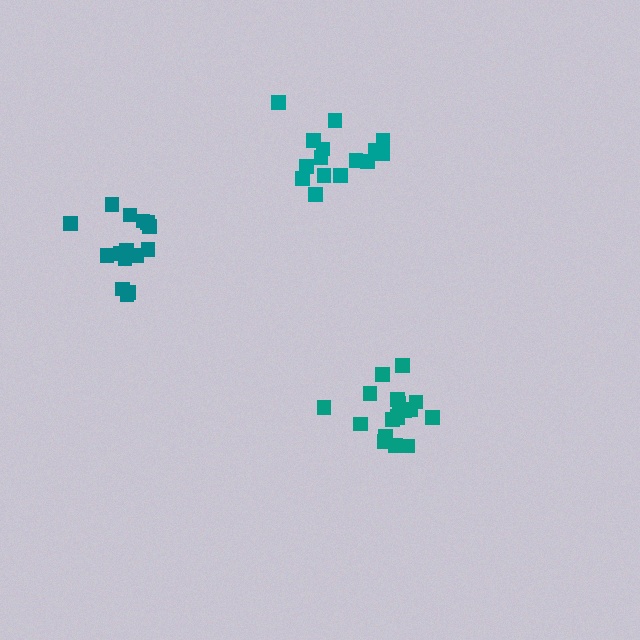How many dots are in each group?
Group 1: 15 dots, Group 2: 15 dots, Group 3: 18 dots (48 total).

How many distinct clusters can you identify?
There are 3 distinct clusters.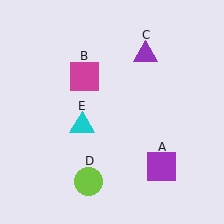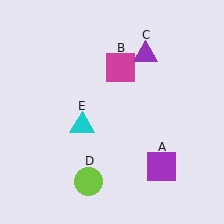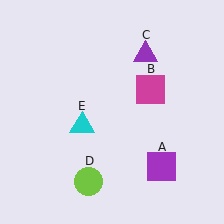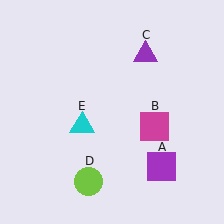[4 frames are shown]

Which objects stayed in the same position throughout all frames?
Purple square (object A) and purple triangle (object C) and lime circle (object D) and cyan triangle (object E) remained stationary.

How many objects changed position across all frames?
1 object changed position: magenta square (object B).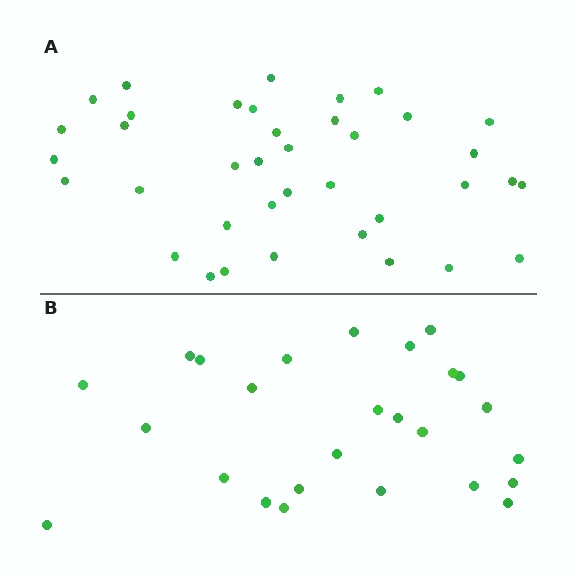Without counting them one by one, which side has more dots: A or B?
Region A (the top region) has more dots.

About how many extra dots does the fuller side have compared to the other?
Region A has roughly 12 or so more dots than region B.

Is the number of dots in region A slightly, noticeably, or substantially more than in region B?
Region A has substantially more. The ratio is roughly 1.5 to 1.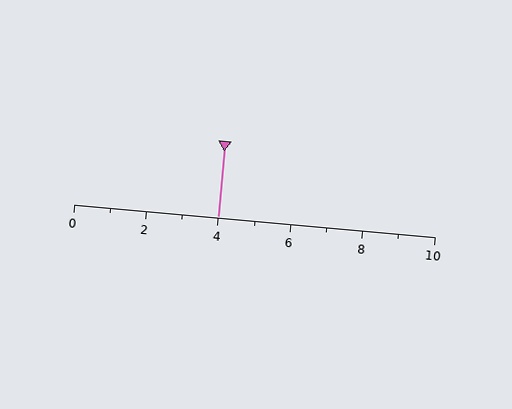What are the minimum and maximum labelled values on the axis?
The axis runs from 0 to 10.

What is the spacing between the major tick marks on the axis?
The major ticks are spaced 2 apart.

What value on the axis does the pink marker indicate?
The marker indicates approximately 4.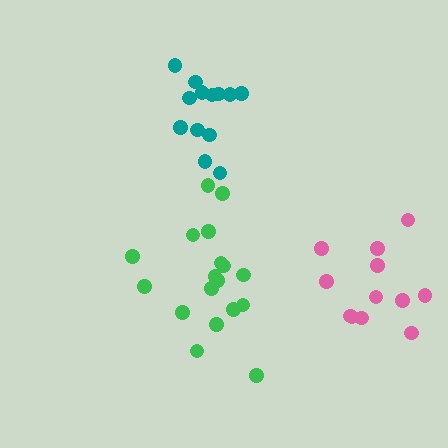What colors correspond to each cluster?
The clusters are colored: pink, teal, green.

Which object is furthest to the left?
The teal cluster is leftmost.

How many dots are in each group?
Group 1: 12 dots, Group 2: 13 dots, Group 3: 18 dots (43 total).